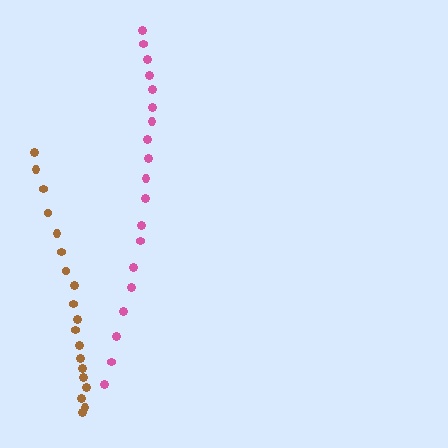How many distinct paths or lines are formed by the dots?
There are 2 distinct paths.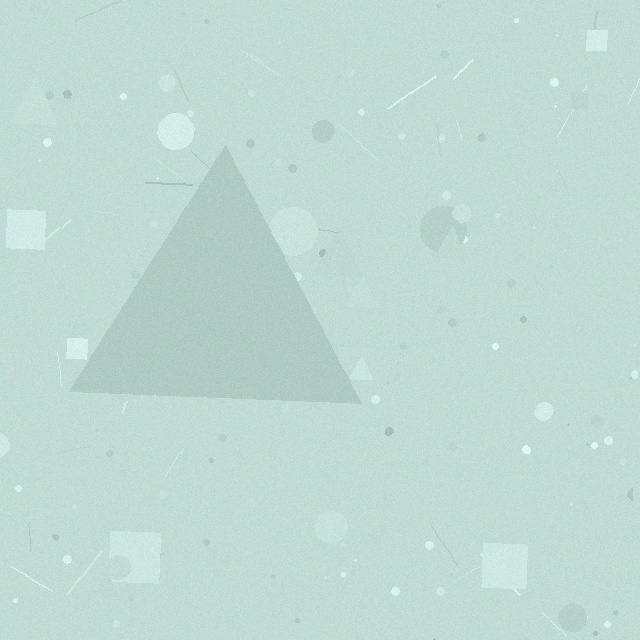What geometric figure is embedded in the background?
A triangle is embedded in the background.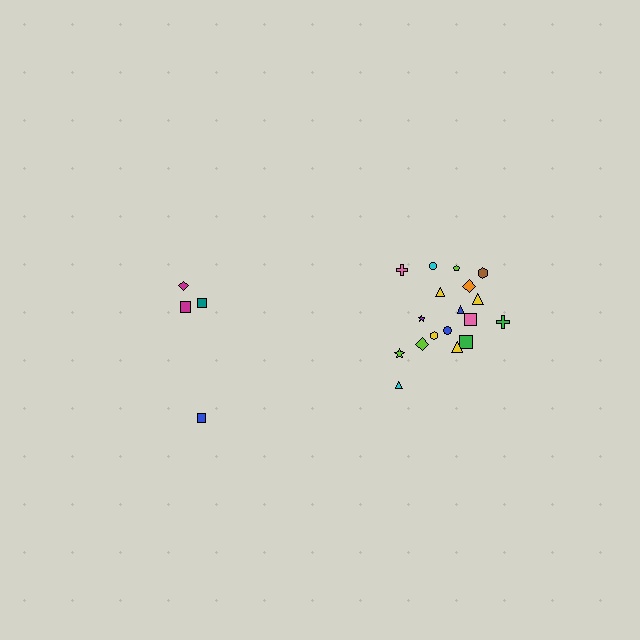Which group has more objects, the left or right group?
The right group.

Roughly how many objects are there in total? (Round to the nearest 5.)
Roughly 20 objects in total.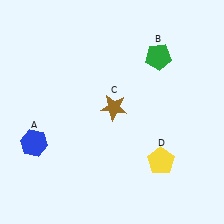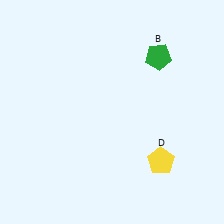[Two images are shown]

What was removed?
The blue hexagon (A), the brown star (C) were removed in Image 2.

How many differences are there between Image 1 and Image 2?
There are 2 differences between the two images.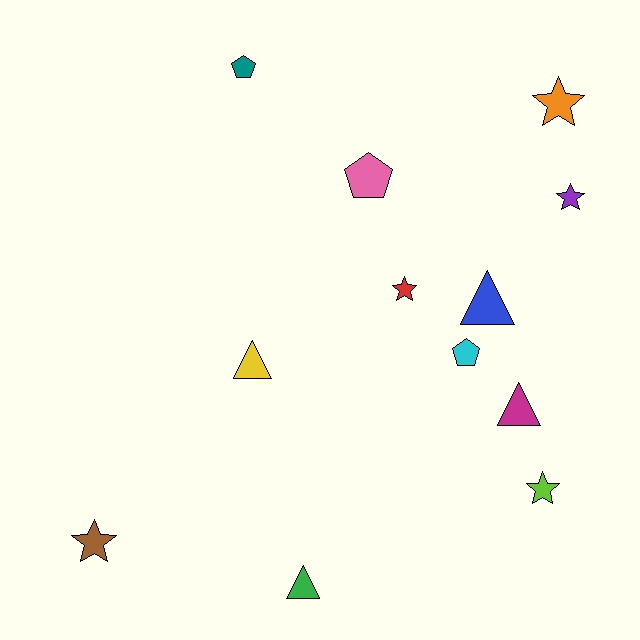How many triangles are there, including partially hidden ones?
There are 4 triangles.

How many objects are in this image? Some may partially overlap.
There are 12 objects.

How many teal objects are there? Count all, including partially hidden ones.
There is 1 teal object.